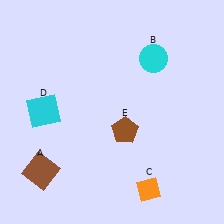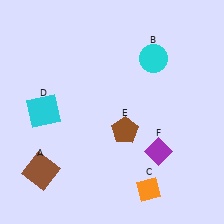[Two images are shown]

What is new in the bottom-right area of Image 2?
A purple diamond (F) was added in the bottom-right area of Image 2.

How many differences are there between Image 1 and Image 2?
There is 1 difference between the two images.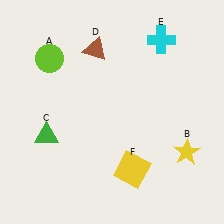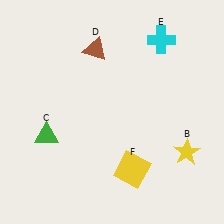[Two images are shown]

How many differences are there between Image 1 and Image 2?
There is 1 difference between the two images.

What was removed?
The lime circle (A) was removed in Image 2.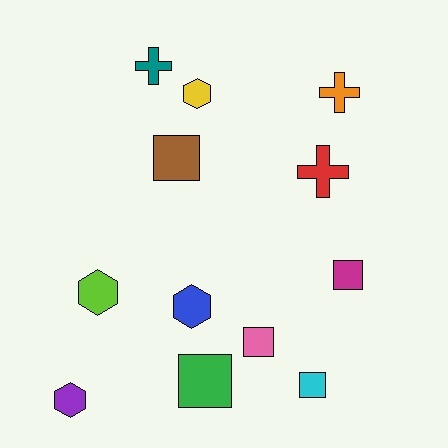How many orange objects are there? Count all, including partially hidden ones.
There is 1 orange object.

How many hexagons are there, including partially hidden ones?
There are 4 hexagons.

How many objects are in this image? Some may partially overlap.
There are 12 objects.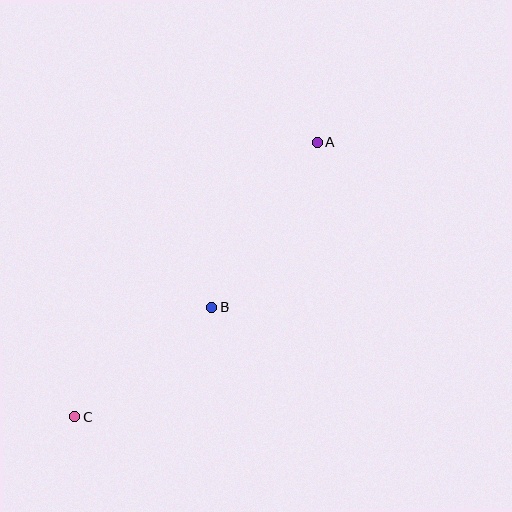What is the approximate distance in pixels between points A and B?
The distance between A and B is approximately 196 pixels.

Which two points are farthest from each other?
Points A and C are farthest from each other.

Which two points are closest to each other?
Points B and C are closest to each other.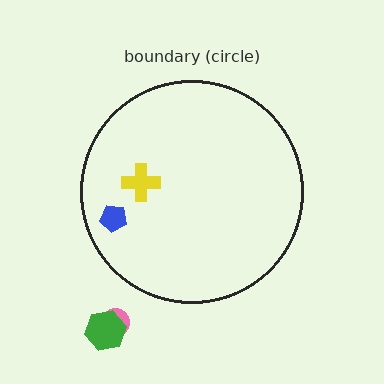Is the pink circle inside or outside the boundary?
Outside.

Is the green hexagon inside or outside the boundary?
Outside.